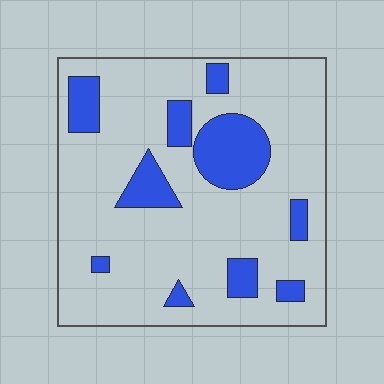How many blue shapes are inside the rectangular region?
10.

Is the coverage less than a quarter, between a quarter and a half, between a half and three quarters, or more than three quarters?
Less than a quarter.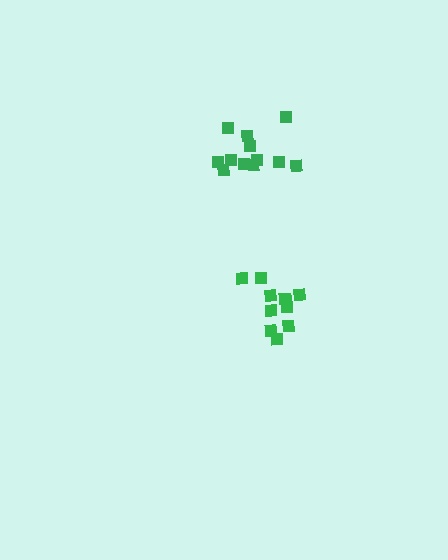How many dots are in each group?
Group 1: 11 dots, Group 2: 12 dots (23 total).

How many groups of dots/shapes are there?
There are 2 groups.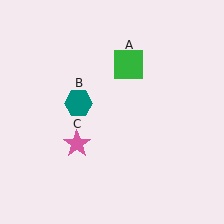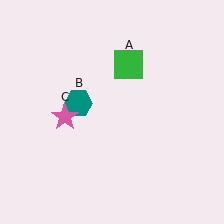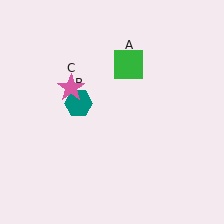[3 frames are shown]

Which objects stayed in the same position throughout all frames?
Green square (object A) and teal hexagon (object B) remained stationary.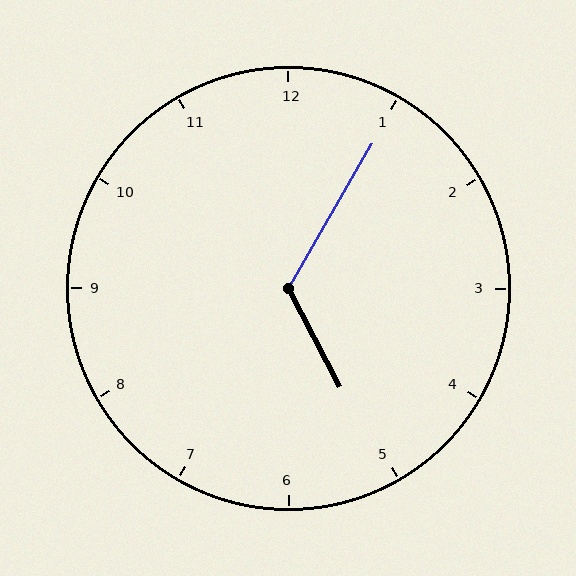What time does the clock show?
5:05.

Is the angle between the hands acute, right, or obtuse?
It is obtuse.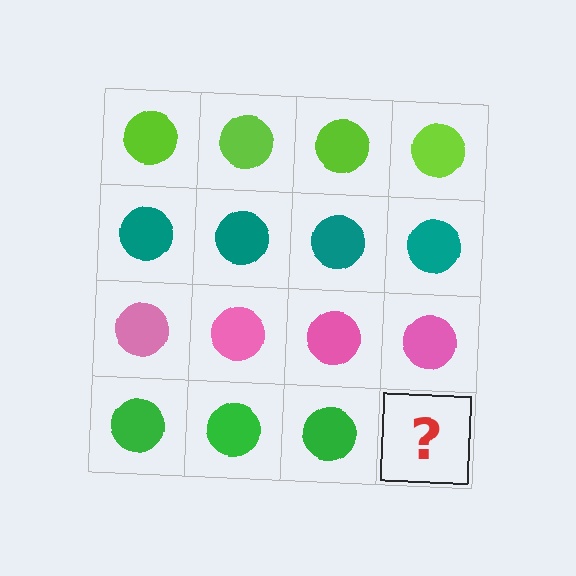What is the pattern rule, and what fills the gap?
The rule is that each row has a consistent color. The gap should be filled with a green circle.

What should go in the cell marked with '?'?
The missing cell should contain a green circle.